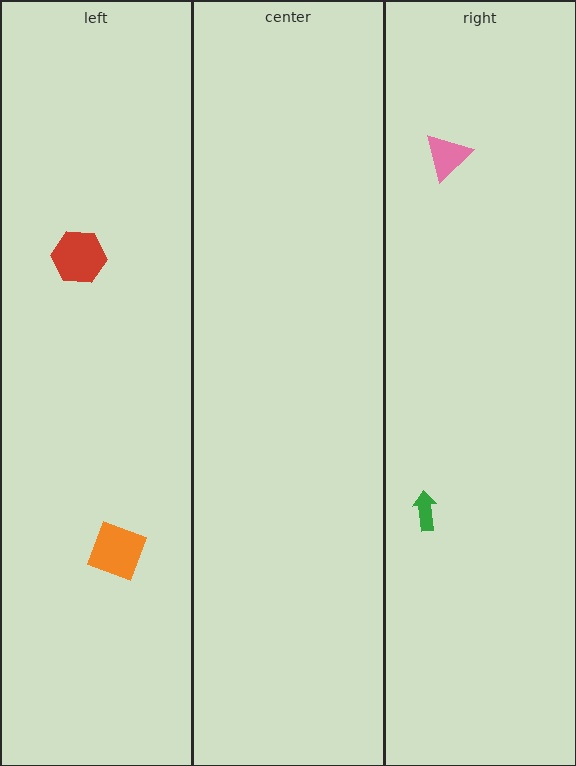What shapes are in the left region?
The orange square, the red hexagon.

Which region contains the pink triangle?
The right region.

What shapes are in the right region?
The pink triangle, the green arrow.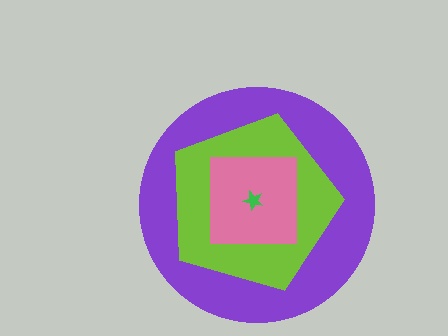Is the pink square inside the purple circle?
Yes.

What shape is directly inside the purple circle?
The lime pentagon.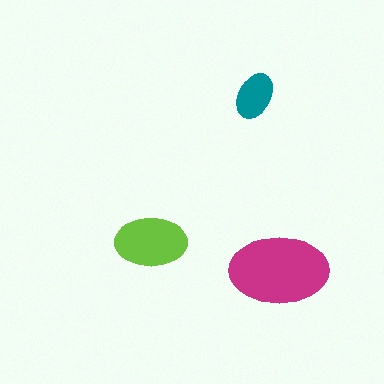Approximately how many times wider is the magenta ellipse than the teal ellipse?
About 2 times wider.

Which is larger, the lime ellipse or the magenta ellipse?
The magenta one.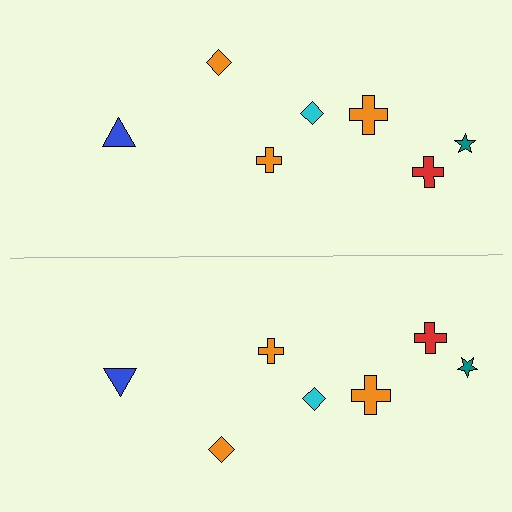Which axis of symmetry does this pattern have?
The pattern has a horizontal axis of symmetry running through the center of the image.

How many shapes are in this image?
There are 14 shapes in this image.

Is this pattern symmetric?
Yes, this pattern has bilateral (reflection) symmetry.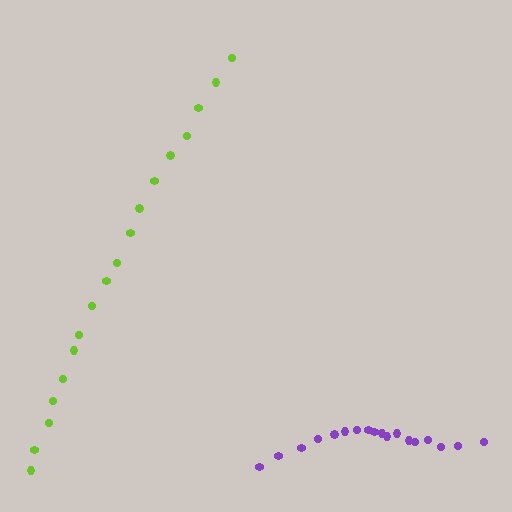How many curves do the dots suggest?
There are 2 distinct paths.